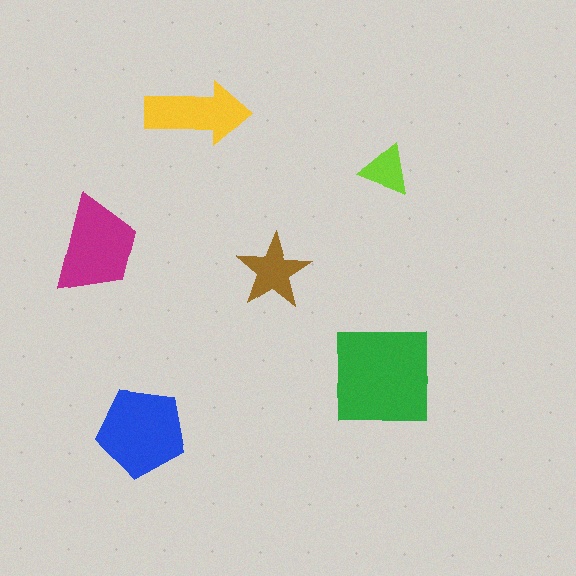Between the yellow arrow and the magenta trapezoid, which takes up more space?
The magenta trapezoid.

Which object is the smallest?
The lime triangle.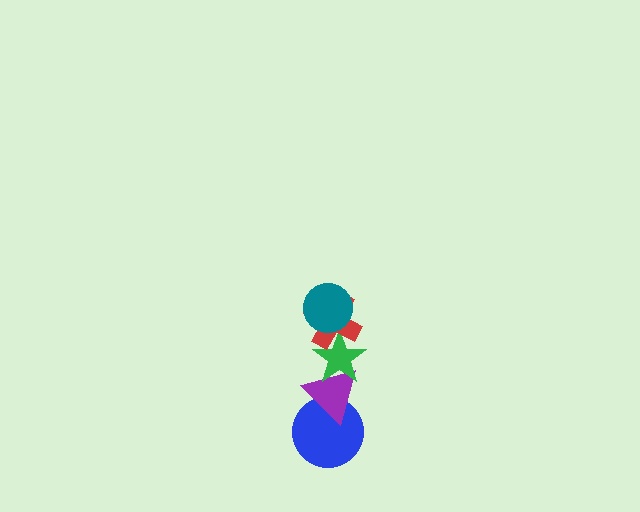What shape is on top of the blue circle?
The purple triangle is on top of the blue circle.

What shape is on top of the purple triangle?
The green star is on top of the purple triangle.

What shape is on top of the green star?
The red cross is on top of the green star.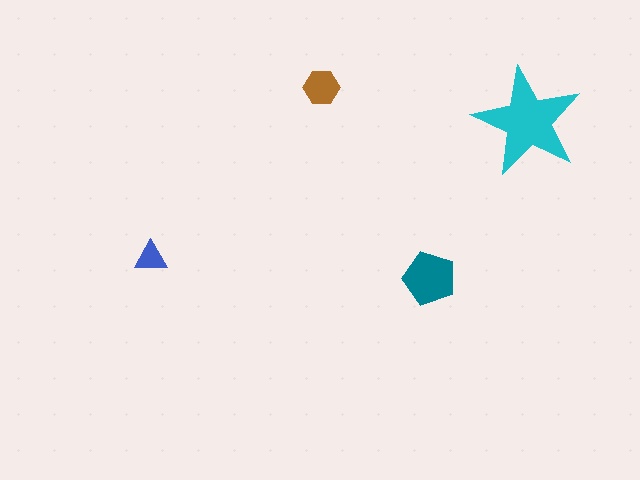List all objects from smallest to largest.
The blue triangle, the brown hexagon, the teal pentagon, the cyan star.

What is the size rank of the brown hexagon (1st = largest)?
3rd.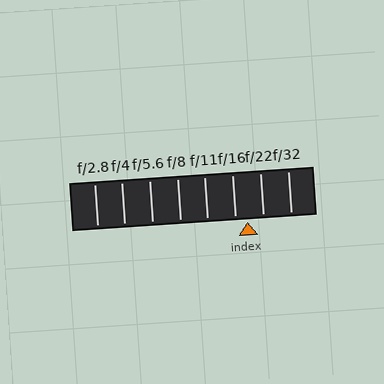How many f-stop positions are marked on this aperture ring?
There are 8 f-stop positions marked.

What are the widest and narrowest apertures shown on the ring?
The widest aperture shown is f/2.8 and the narrowest is f/32.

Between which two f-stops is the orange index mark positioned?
The index mark is between f/16 and f/22.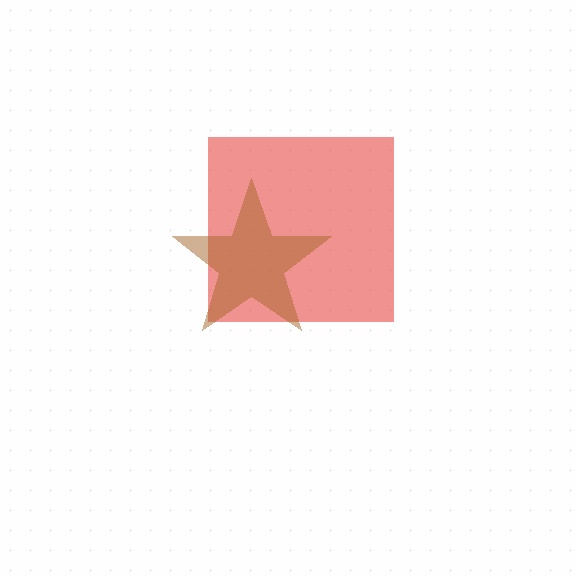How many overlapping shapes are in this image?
There are 2 overlapping shapes in the image.